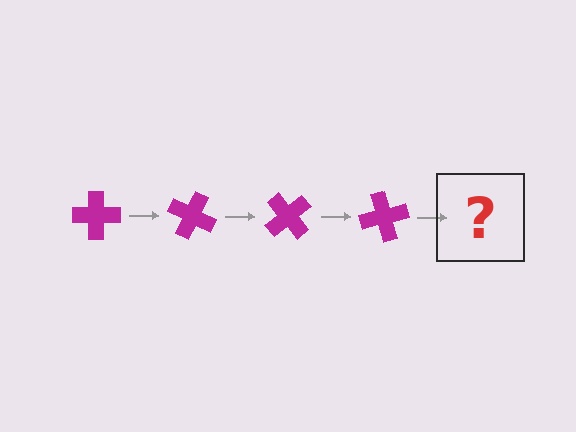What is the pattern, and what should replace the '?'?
The pattern is that the cross rotates 25 degrees each step. The '?' should be a magenta cross rotated 100 degrees.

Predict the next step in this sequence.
The next step is a magenta cross rotated 100 degrees.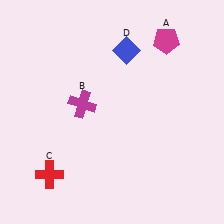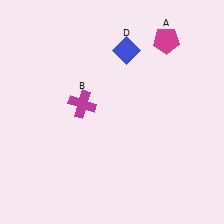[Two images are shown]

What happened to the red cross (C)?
The red cross (C) was removed in Image 2. It was in the bottom-left area of Image 1.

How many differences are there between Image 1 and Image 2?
There is 1 difference between the two images.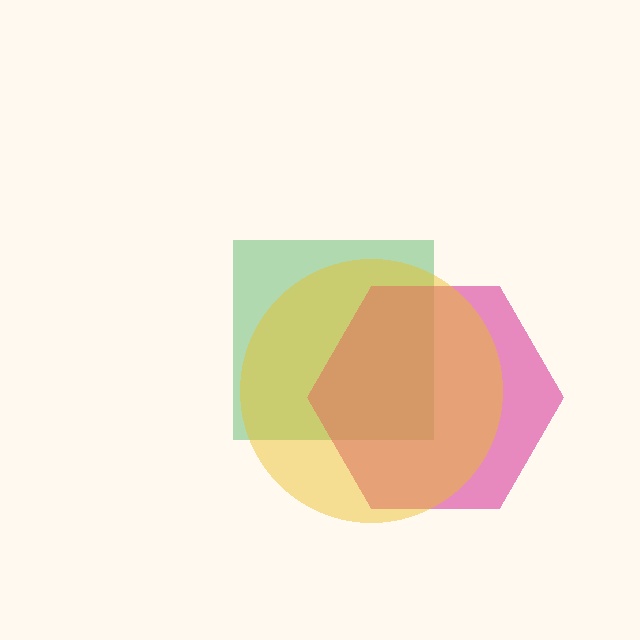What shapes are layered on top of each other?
The layered shapes are: a green square, a magenta hexagon, a yellow circle.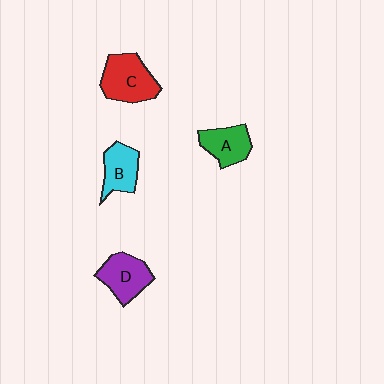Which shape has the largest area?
Shape C (red).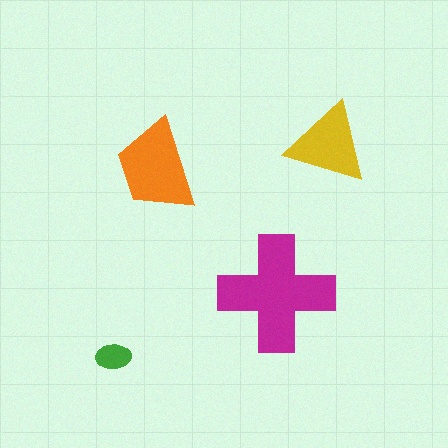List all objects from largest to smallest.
The magenta cross, the orange trapezoid, the yellow triangle, the green ellipse.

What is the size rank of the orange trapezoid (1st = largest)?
2nd.